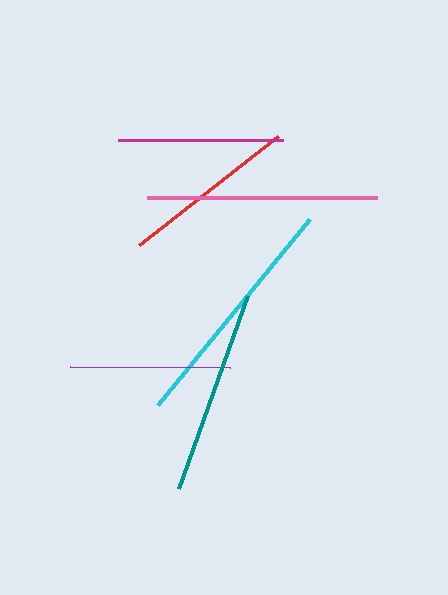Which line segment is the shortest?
The purple line is the shortest at approximately 160 pixels.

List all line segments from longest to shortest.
From longest to shortest: cyan, pink, teal, red, magenta, purple.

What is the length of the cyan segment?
The cyan segment is approximately 240 pixels long.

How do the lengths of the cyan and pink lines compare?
The cyan and pink lines are approximately the same length.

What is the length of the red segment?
The red segment is approximately 176 pixels long.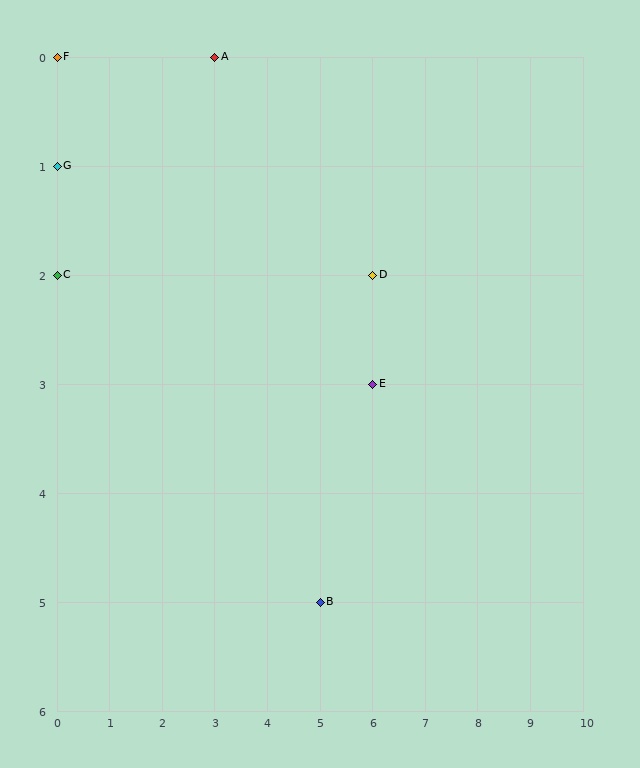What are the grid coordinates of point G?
Point G is at grid coordinates (0, 1).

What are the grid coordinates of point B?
Point B is at grid coordinates (5, 5).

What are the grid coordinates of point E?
Point E is at grid coordinates (6, 3).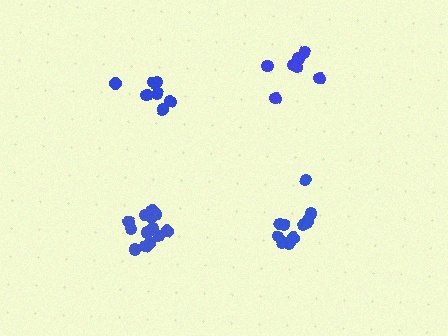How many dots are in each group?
Group 1: 7 dots, Group 2: 11 dots, Group 3: 13 dots, Group 4: 7 dots (38 total).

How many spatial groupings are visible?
There are 4 spatial groupings.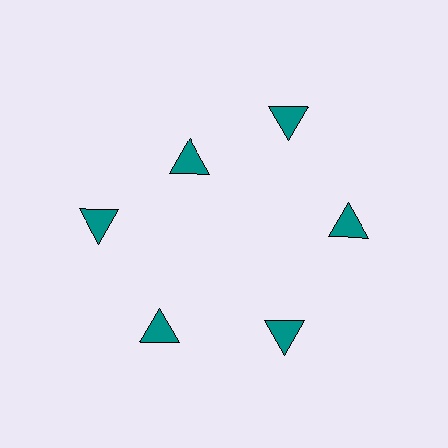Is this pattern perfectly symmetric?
No. The 6 teal triangles are arranged in a ring, but one element near the 11 o'clock position is pulled inward toward the center, breaking the 6-fold rotational symmetry.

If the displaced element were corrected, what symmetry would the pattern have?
It would have 6-fold rotational symmetry — the pattern would map onto itself every 60 degrees.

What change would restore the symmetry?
The symmetry would be restored by moving it outward, back onto the ring so that all 6 triangles sit at equal angles and equal distance from the center.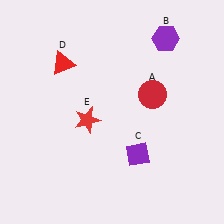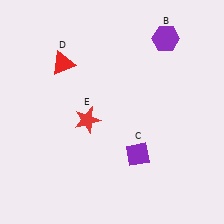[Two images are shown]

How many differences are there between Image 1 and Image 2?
There is 1 difference between the two images.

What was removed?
The red circle (A) was removed in Image 2.